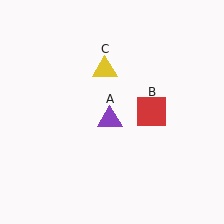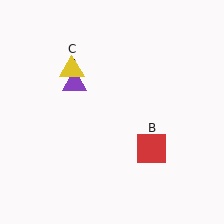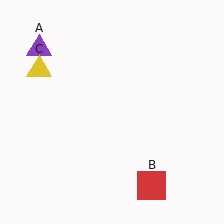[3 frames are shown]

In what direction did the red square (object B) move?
The red square (object B) moved down.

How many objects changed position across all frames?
3 objects changed position: purple triangle (object A), red square (object B), yellow triangle (object C).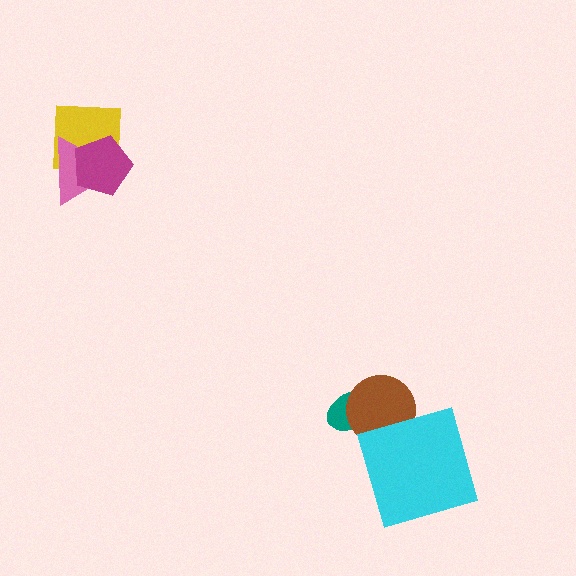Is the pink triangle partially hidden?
Yes, it is partially covered by another shape.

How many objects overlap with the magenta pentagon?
2 objects overlap with the magenta pentagon.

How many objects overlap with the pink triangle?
2 objects overlap with the pink triangle.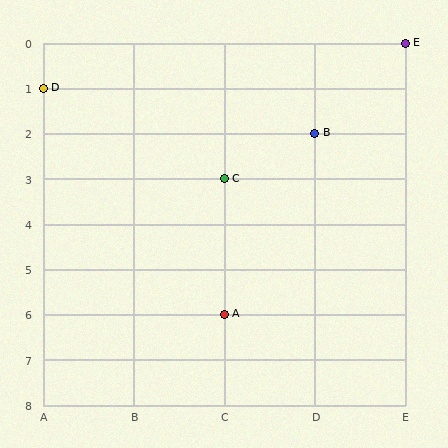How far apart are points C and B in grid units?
Points C and B are 1 column and 1 row apart (about 1.4 grid units diagonally).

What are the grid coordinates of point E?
Point E is at grid coordinates (E, 0).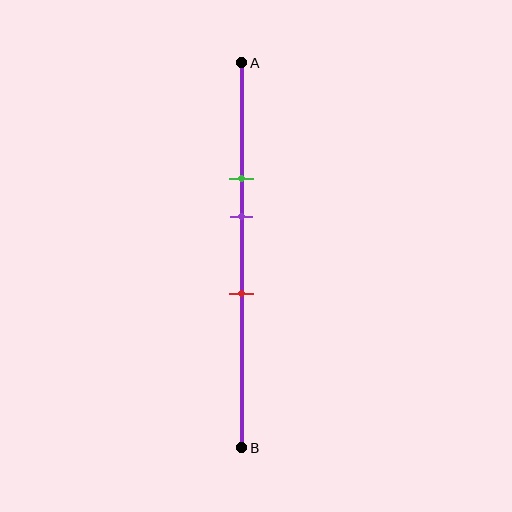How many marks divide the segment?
There are 3 marks dividing the segment.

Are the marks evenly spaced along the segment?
Yes, the marks are approximately evenly spaced.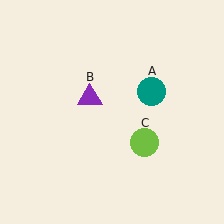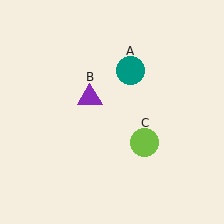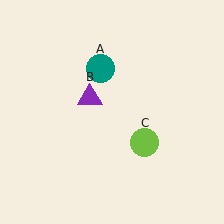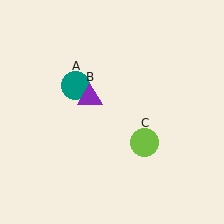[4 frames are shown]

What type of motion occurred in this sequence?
The teal circle (object A) rotated counterclockwise around the center of the scene.